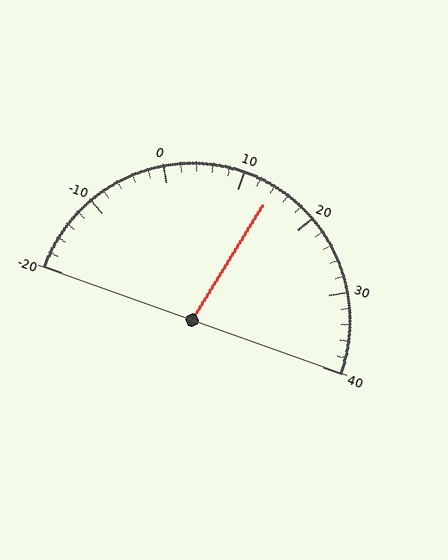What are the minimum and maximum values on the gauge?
The gauge ranges from -20 to 40.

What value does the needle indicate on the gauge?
The needle indicates approximately 14.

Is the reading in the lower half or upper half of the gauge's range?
The reading is in the upper half of the range (-20 to 40).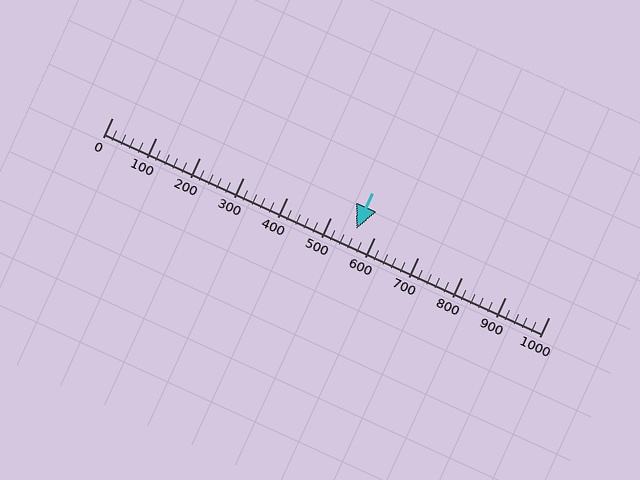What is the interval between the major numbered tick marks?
The major tick marks are spaced 100 units apart.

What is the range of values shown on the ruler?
The ruler shows values from 0 to 1000.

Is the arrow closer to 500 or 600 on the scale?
The arrow is closer to 600.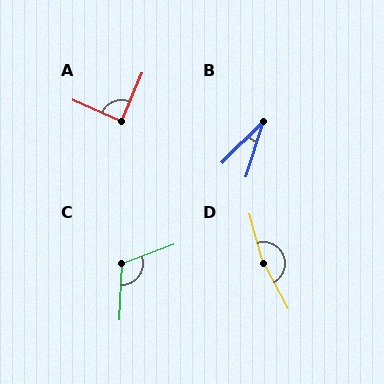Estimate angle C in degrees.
Approximately 113 degrees.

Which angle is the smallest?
B, at approximately 27 degrees.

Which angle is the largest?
D, at approximately 167 degrees.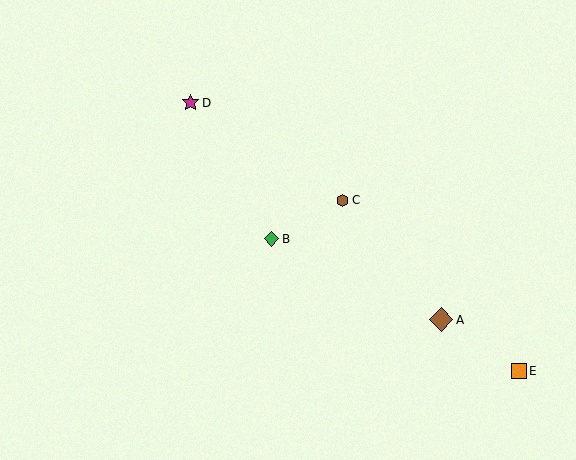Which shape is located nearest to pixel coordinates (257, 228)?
The green diamond (labeled B) at (271, 239) is nearest to that location.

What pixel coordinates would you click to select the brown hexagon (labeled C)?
Click at (343, 200) to select the brown hexagon C.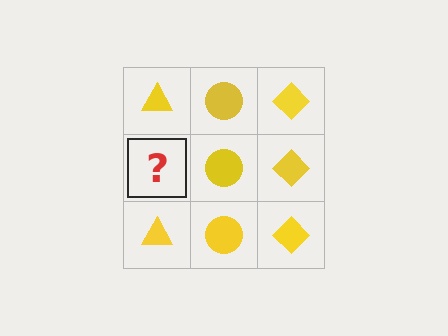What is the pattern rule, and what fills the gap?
The rule is that each column has a consistent shape. The gap should be filled with a yellow triangle.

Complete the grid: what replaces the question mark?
The question mark should be replaced with a yellow triangle.